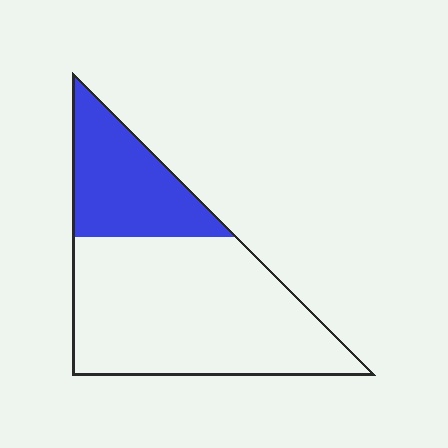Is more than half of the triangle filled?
No.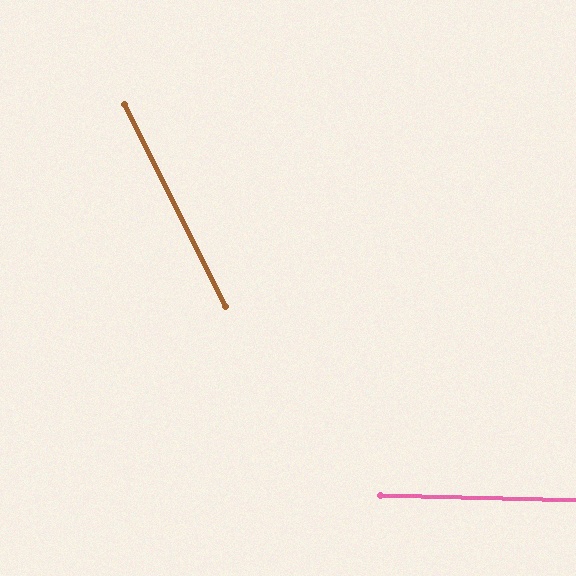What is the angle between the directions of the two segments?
Approximately 62 degrees.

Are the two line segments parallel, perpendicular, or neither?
Neither parallel nor perpendicular — they differ by about 62°.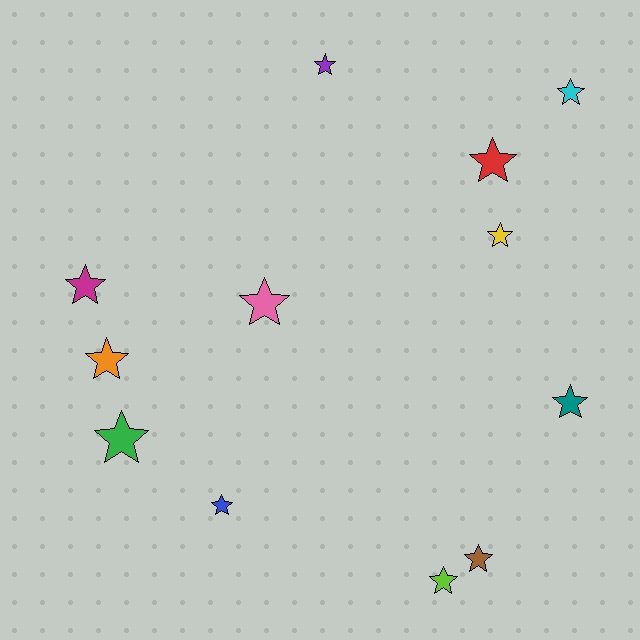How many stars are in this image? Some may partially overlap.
There are 12 stars.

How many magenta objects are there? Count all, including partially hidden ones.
There is 1 magenta object.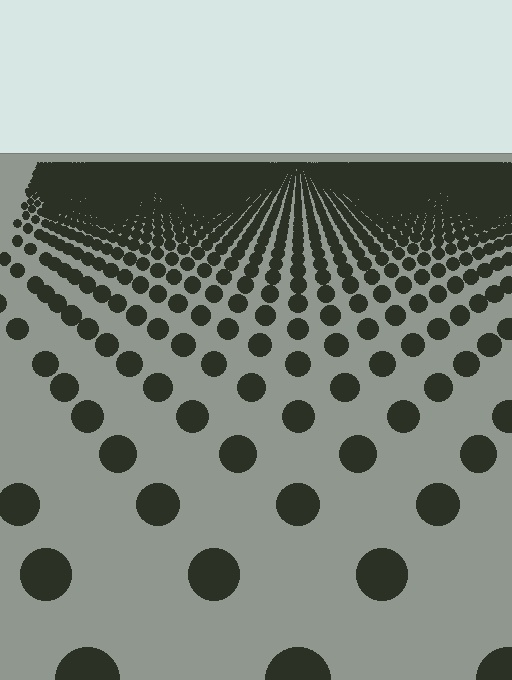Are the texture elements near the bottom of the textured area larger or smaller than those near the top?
Larger. Near the bottom, elements are closer to the viewer and appear at a bigger on-screen size.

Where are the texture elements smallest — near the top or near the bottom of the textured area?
Near the top.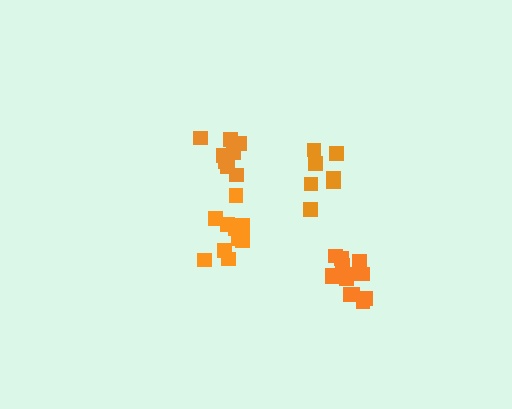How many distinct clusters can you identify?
There are 4 distinct clusters.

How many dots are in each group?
Group 1: 7 dots, Group 2: 8 dots, Group 3: 13 dots, Group 4: 11 dots (39 total).